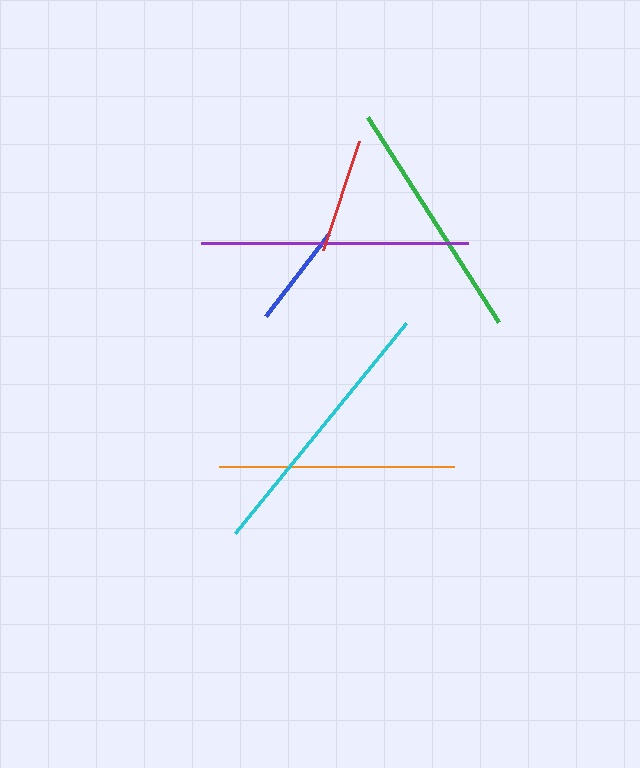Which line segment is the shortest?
The blue line is the shortest at approximately 103 pixels.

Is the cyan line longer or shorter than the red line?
The cyan line is longer than the red line.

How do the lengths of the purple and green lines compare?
The purple and green lines are approximately the same length.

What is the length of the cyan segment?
The cyan segment is approximately 270 pixels long.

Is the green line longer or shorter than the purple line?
The purple line is longer than the green line.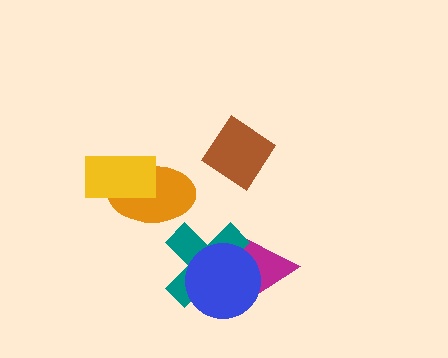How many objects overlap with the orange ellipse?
1 object overlaps with the orange ellipse.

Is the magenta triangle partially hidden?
Yes, it is partially covered by another shape.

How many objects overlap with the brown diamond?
0 objects overlap with the brown diamond.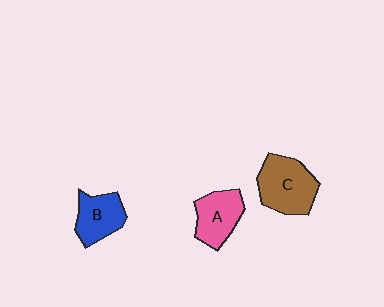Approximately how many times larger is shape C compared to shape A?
Approximately 1.3 times.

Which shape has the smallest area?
Shape B (blue).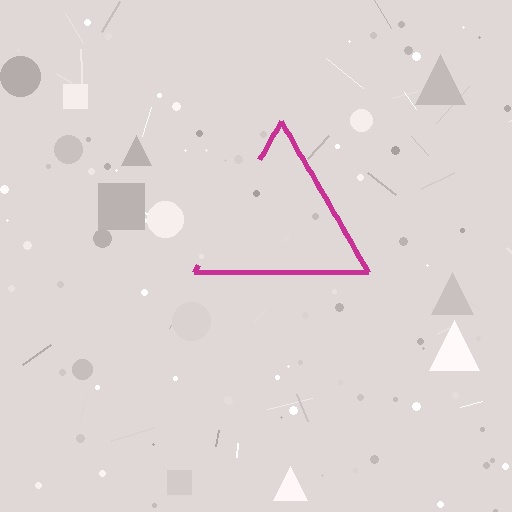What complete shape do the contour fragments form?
The contour fragments form a triangle.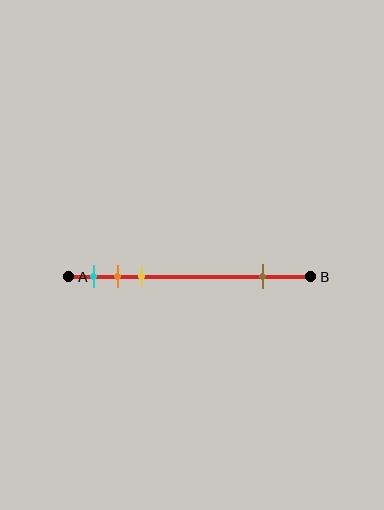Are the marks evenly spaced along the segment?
No, the marks are not evenly spaced.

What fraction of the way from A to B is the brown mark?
The brown mark is approximately 80% (0.8) of the way from A to B.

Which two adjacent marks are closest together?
The orange and yellow marks are the closest adjacent pair.